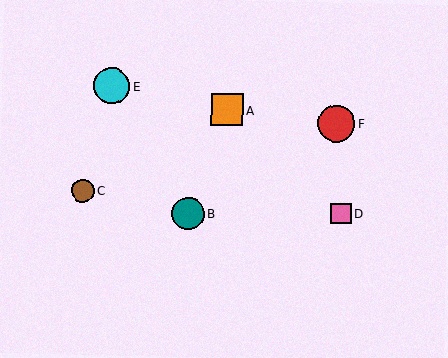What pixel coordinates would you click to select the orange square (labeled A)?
Click at (227, 110) to select the orange square A.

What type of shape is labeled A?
Shape A is an orange square.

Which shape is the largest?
The red circle (labeled F) is the largest.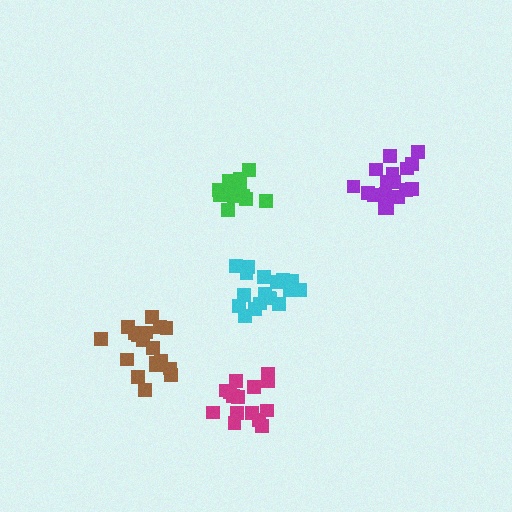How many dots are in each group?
Group 1: 15 dots, Group 2: 18 dots, Group 3: 18 dots, Group 4: 18 dots, Group 5: 13 dots (82 total).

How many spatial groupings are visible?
There are 5 spatial groupings.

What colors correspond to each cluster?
The clusters are colored: magenta, cyan, brown, purple, green.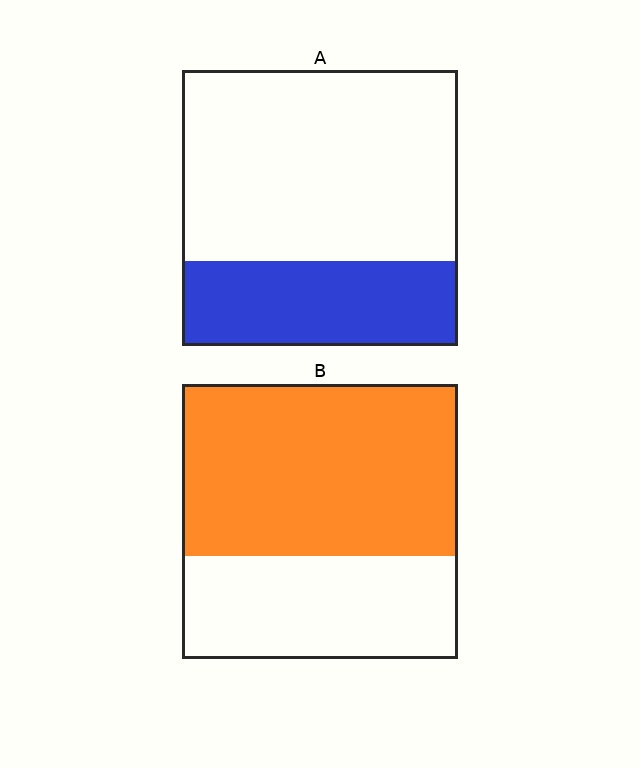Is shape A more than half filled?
No.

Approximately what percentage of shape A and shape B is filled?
A is approximately 30% and B is approximately 65%.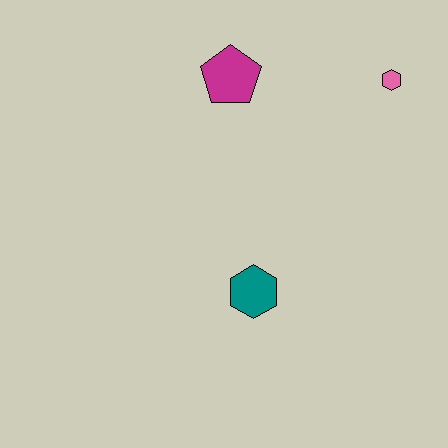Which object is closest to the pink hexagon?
The magenta pentagon is closest to the pink hexagon.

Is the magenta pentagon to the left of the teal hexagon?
Yes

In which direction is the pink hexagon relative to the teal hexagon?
The pink hexagon is above the teal hexagon.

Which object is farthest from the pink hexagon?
The teal hexagon is farthest from the pink hexagon.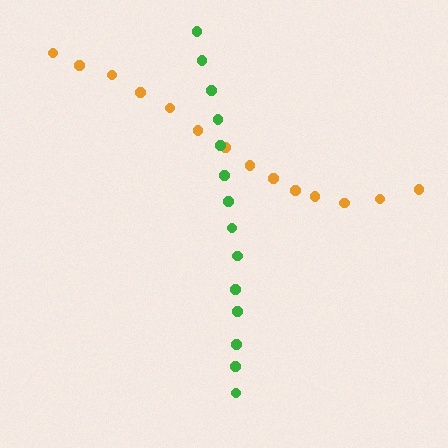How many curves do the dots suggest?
There are 2 distinct paths.